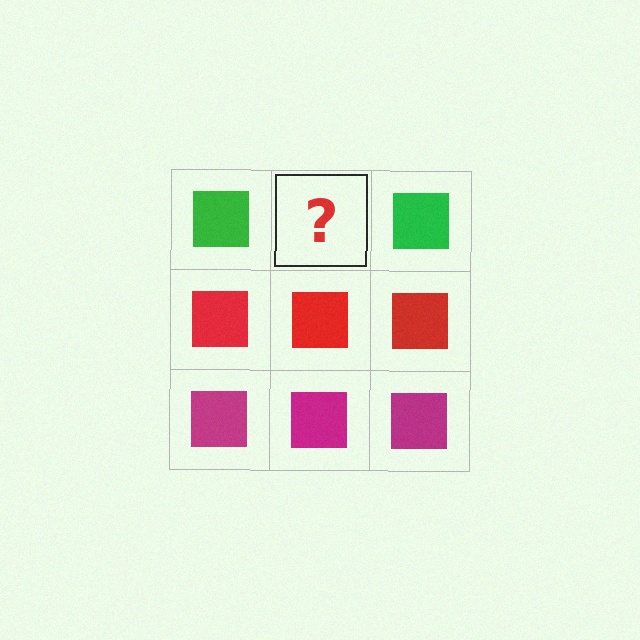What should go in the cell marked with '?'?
The missing cell should contain a green square.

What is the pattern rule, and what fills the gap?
The rule is that each row has a consistent color. The gap should be filled with a green square.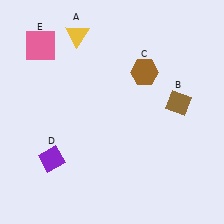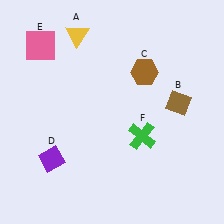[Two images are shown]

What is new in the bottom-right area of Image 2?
A green cross (F) was added in the bottom-right area of Image 2.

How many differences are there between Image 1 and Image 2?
There is 1 difference between the two images.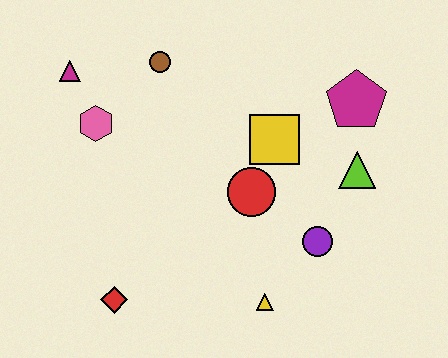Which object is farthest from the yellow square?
The red diamond is farthest from the yellow square.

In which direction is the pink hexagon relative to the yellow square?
The pink hexagon is to the left of the yellow square.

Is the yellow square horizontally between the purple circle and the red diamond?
Yes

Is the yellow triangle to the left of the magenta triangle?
No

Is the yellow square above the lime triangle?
Yes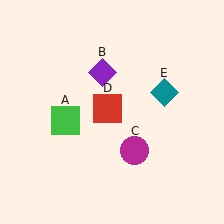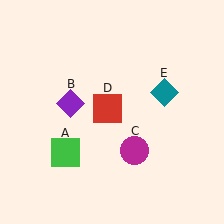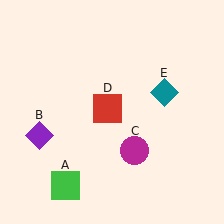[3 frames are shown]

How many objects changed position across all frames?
2 objects changed position: green square (object A), purple diamond (object B).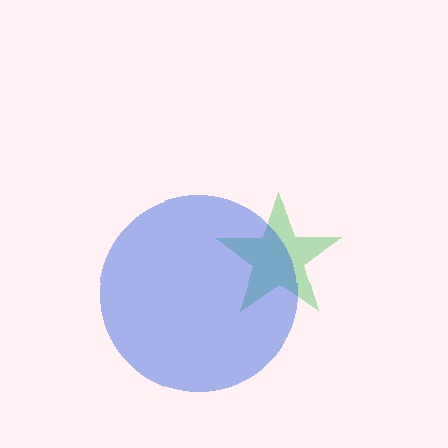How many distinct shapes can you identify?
There are 2 distinct shapes: a green star, a blue circle.